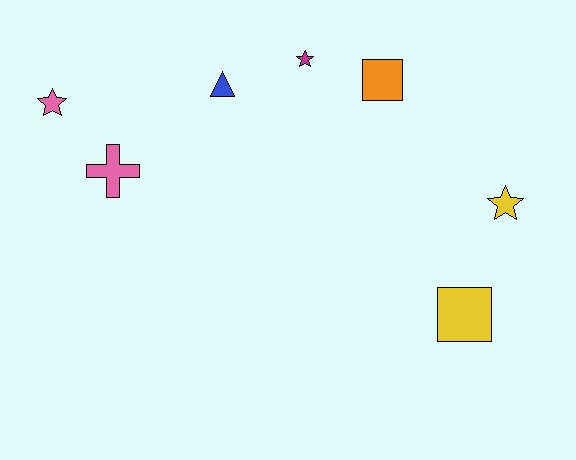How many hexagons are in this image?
There are no hexagons.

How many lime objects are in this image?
There are no lime objects.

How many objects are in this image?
There are 7 objects.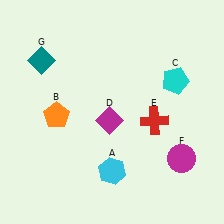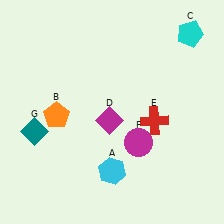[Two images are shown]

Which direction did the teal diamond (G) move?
The teal diamond (G) moved down.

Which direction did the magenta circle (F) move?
The magenta circle (F) moved left.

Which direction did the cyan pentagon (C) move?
The cyan pentagon (C) moved up.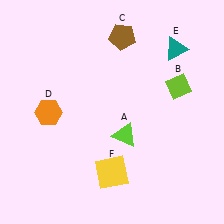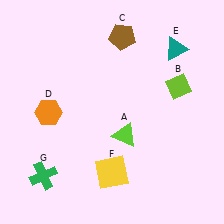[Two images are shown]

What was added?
A green cross (G) was added in Image 2.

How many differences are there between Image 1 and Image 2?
There is 1 difference between the two images.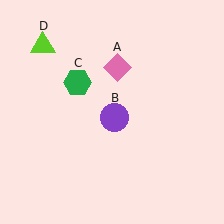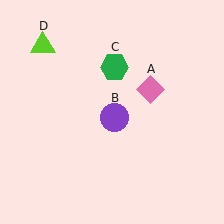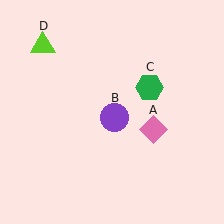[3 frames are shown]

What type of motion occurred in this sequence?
The pink diamond (object A), green hexagon (object C) rotated clockwise around the center of the scene.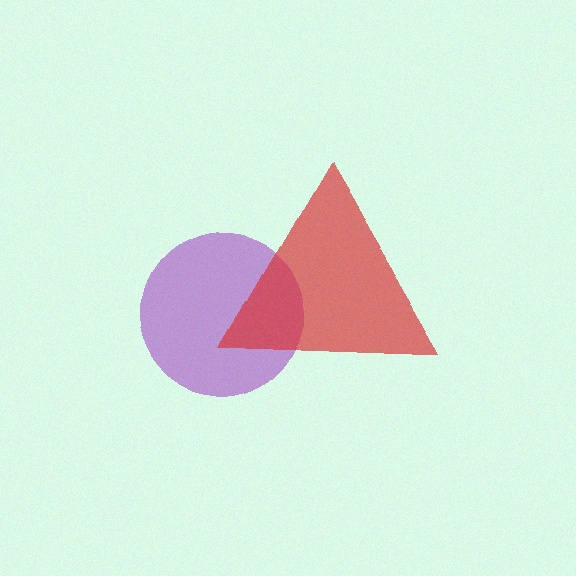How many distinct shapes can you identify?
There are 2 distinct shapes: a purple circle, a red triangle.